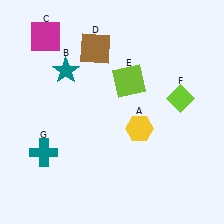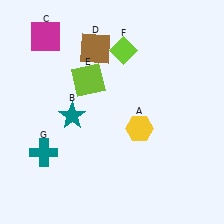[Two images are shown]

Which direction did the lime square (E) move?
The lime square (E) moved left.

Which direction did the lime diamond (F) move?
The lime diamond (F) moved left.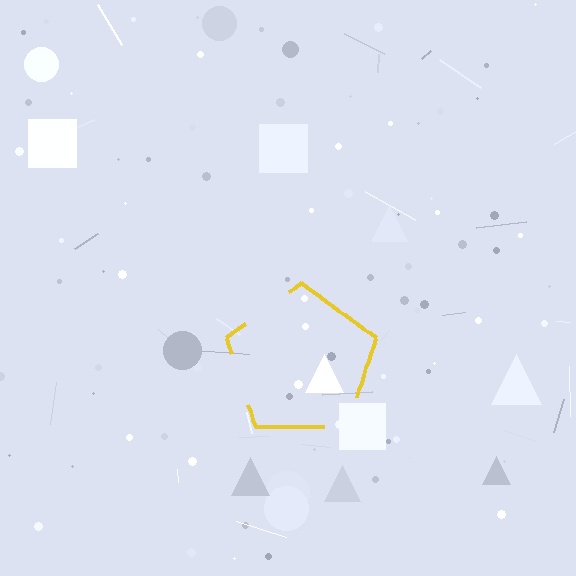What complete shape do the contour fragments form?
The contour fragments form a pentagon.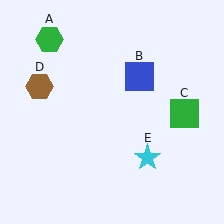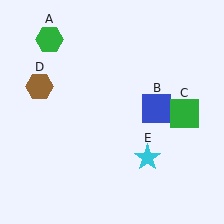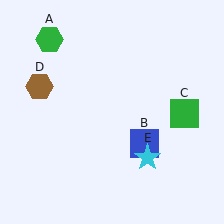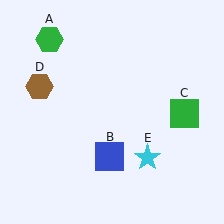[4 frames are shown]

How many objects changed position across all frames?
1 object changed position: blue square (object B).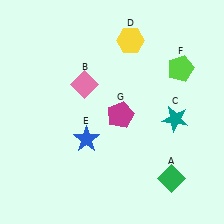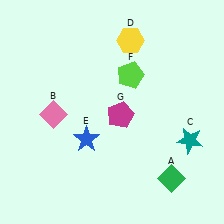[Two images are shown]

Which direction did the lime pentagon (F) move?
The lime pentagon (F) moved left.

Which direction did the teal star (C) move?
The teal star (C) moved down.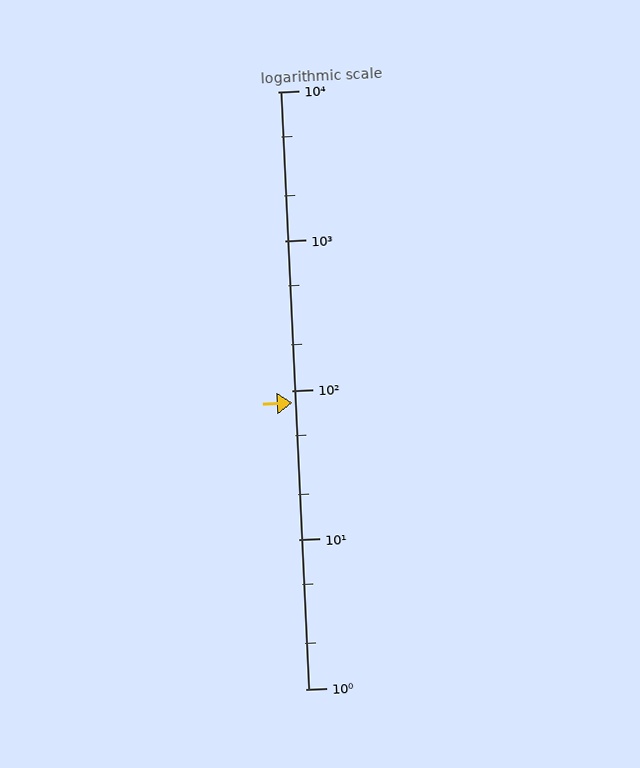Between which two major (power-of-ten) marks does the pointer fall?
The pointer is between 10 and 100.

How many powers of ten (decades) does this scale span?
The scale spans 4 decades, from 1 to 10000.